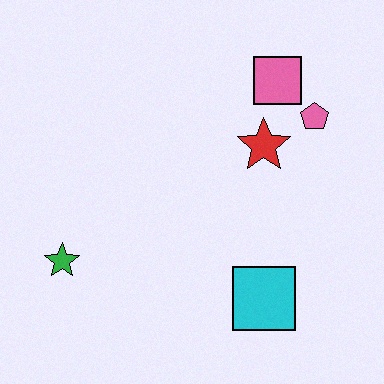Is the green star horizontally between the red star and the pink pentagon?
No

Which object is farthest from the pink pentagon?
The green star is farthest from the pink pentagon.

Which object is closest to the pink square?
The pink pentagon is closest to the pink square.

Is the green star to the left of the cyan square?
Yes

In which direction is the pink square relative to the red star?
The pink square is above the red star.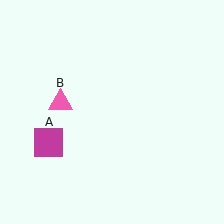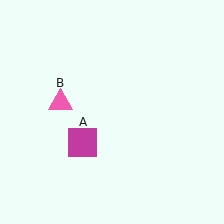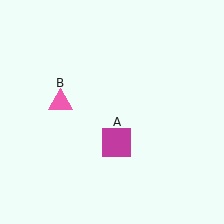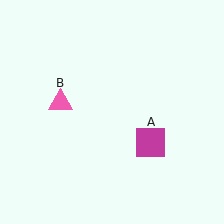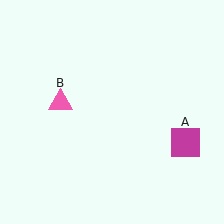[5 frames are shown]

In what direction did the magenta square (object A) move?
The magenta square (object A) moved right.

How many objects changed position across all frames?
1 object changed position: magenta square (object A).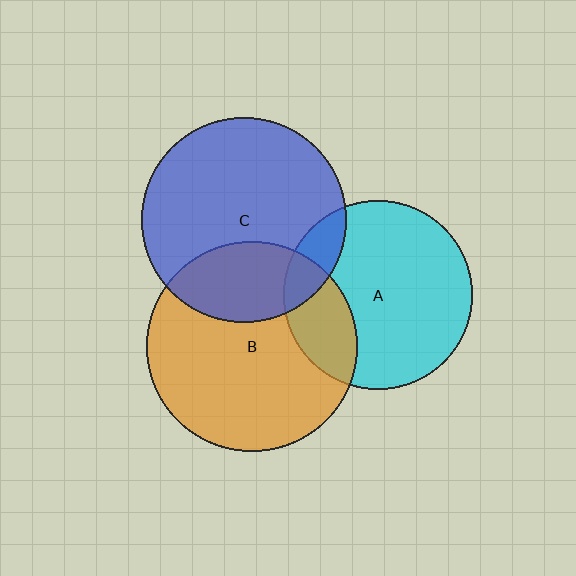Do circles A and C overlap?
Yes.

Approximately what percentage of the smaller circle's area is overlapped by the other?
Approximately 15%.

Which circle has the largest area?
Circle B (orange).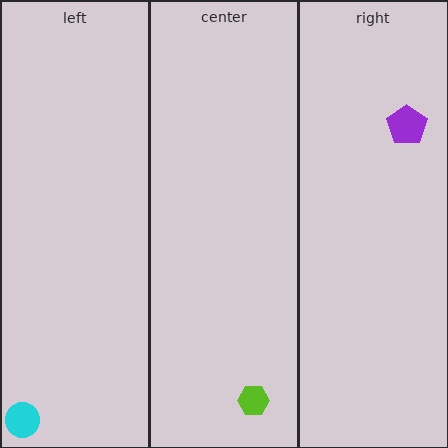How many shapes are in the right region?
1.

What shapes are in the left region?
The cyan circle.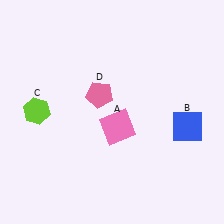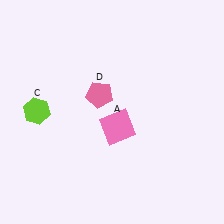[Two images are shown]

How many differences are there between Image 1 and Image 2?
There is 1 difference between the two images.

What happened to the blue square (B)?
The blue square (B) was removed in Image 2. It was in the bottom-right area of Image 1.